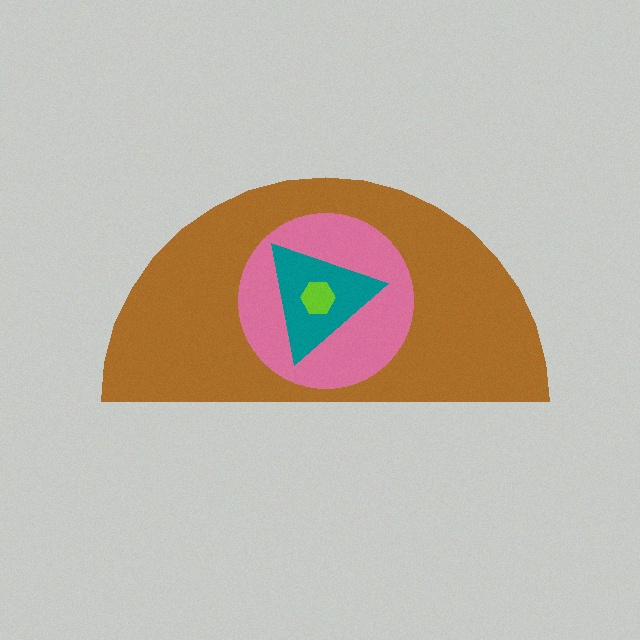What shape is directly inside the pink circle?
The teal triangle.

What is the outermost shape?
The brown semicircle.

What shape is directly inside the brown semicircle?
The pink circle.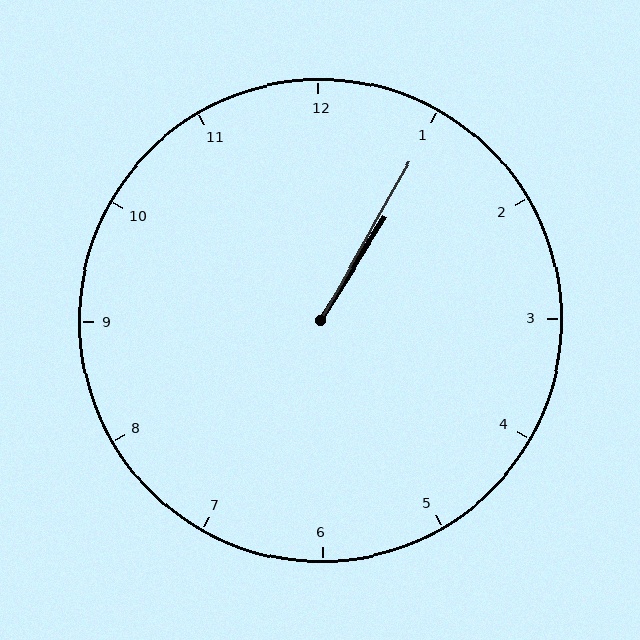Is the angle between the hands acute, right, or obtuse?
It is acute.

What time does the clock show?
1:05.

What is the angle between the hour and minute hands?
Approximately 2 degrees.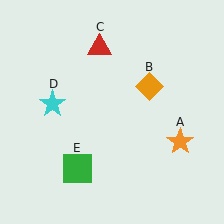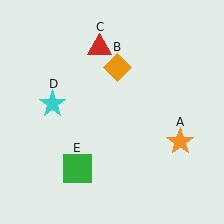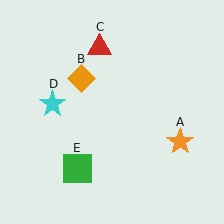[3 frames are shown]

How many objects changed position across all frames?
1 object changed position: orange diamond (object B).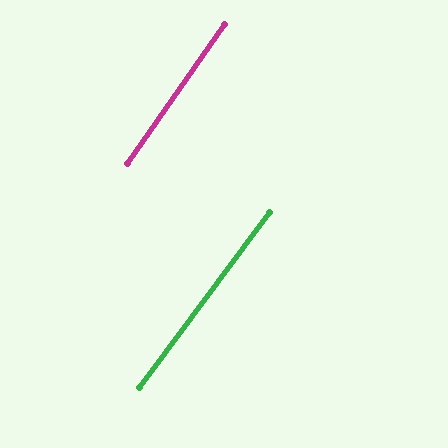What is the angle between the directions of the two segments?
Approximately 2 degrees.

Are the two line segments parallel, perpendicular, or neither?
Parallel — their directions differ by only 1.6°.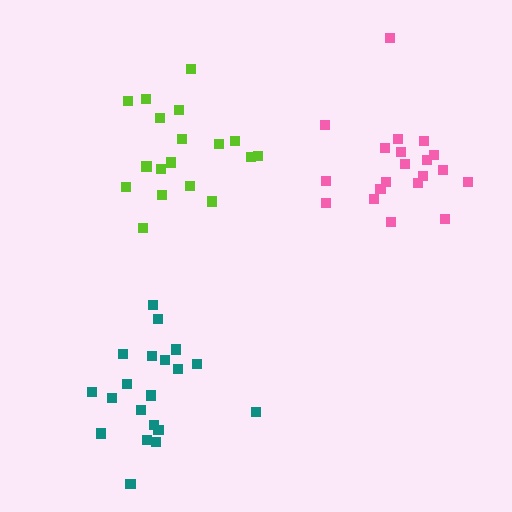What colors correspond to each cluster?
The clusters are colored: teal, pink, lime.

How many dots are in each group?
Group 1: 20 dots, Group 2: 20 dots, Group 3: 18 dots (58 total).